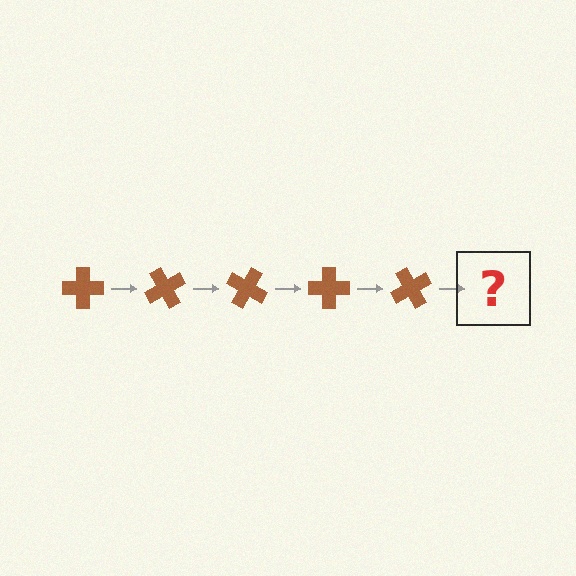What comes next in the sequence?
The next element should be a brown cross rotated 300 degrees.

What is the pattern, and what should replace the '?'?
The pattern is that the cross rotates 60 degrees each step. The '?' should be a brown cross rotated 300 degrees.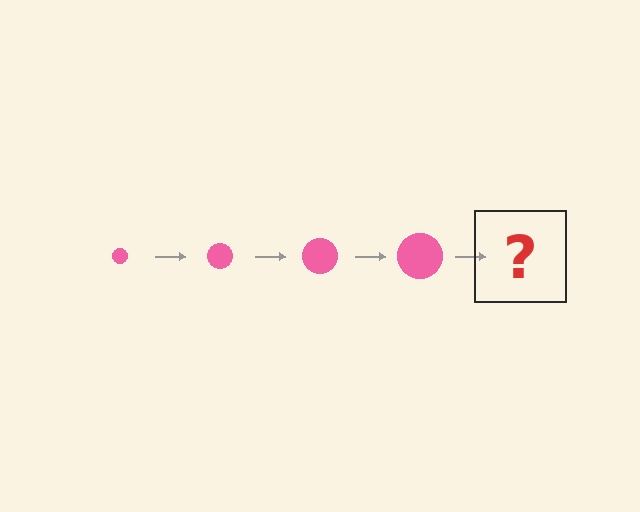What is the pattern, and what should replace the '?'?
The pattern is that the circle gets progressively larger each step. The '?' should be a pink circle, larger than the previous one.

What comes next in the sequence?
The next element should be a pink circle, larger than the previous one.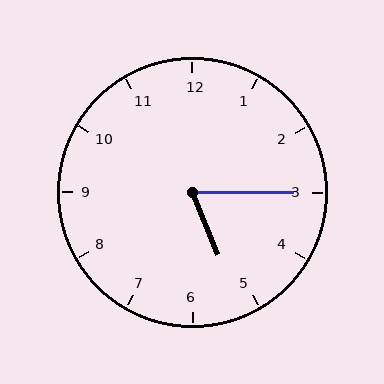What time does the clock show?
5:15.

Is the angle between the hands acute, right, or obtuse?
It is acute.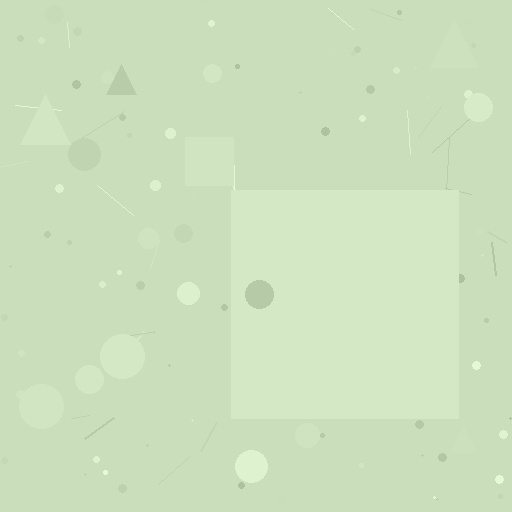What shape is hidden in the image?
A square is hidden in the image.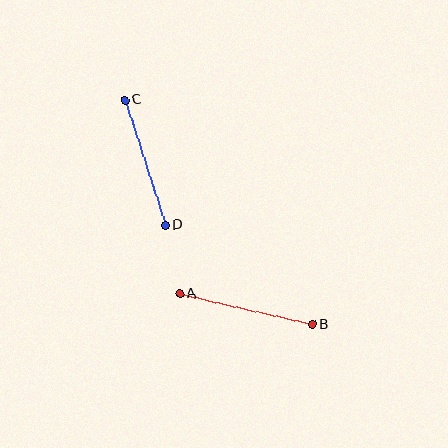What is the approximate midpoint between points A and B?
The midpoint is at approximately (246, 309) pixels.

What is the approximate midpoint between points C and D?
The midpoint is at approximately (145, 163) pixels.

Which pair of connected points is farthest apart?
Points A and B are farthest apart.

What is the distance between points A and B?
The distance is approximately 136 pixels.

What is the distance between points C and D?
The distance is approximately 132 pixels.